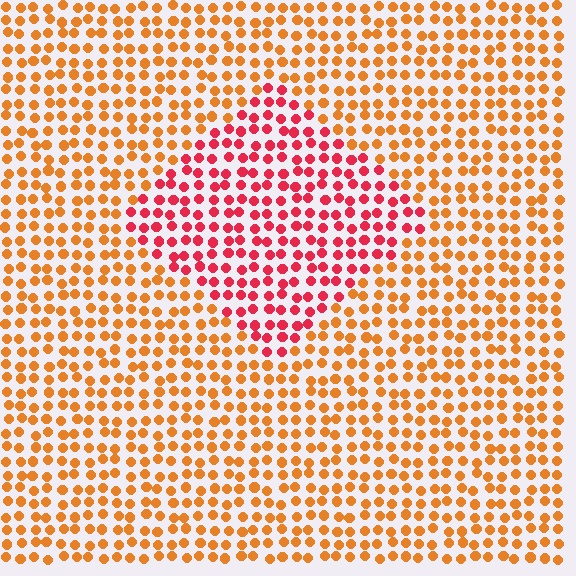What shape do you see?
I see a diamond.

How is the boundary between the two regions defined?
The boundary is defined purely by a slight shift in hue (about 39 degrees). Spacing, size, and orientation are identical on both sides.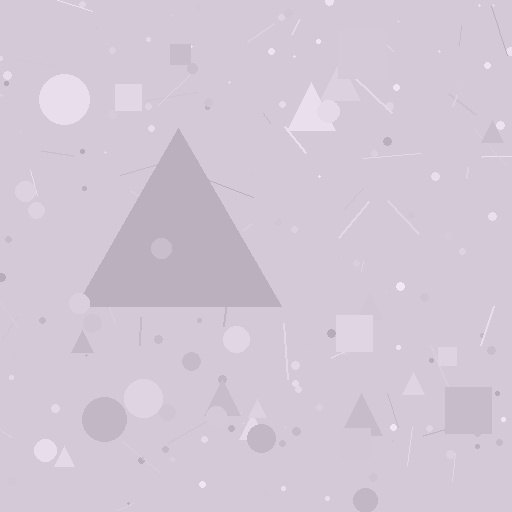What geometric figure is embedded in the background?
A triangle is embedded in the background.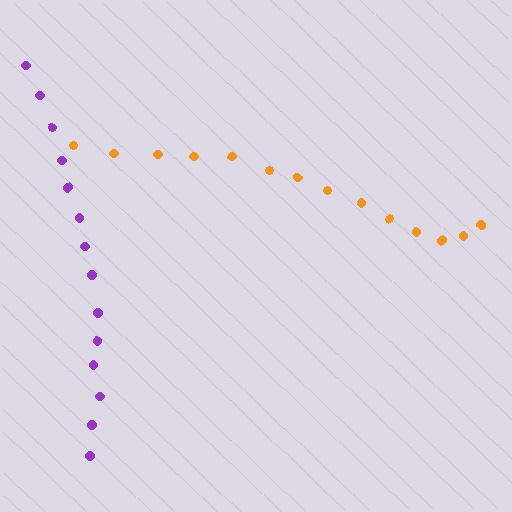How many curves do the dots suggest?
There are 2 distinct paths.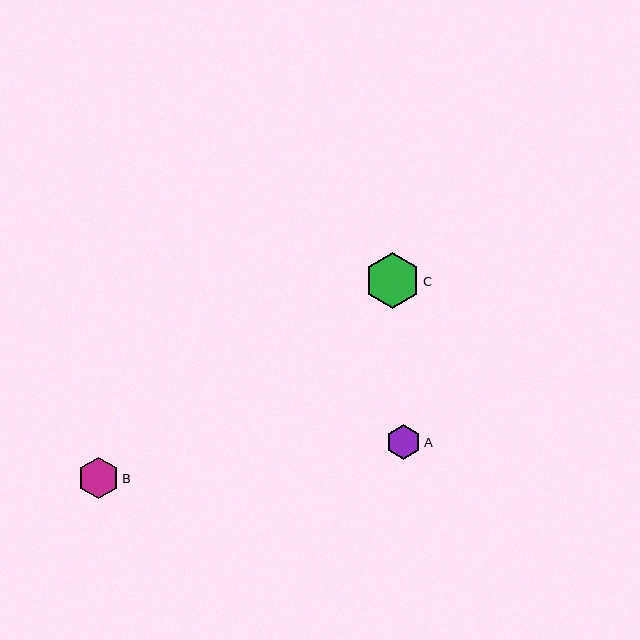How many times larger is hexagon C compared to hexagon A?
Hexagon C is approximately 1.6 times the size of hexagon A.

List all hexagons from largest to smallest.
From largest to smallest: C, B, A.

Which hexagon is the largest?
Hexagon C is the largest with a size of approximately 55 pixels.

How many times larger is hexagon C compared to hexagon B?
Hexagon C is approximately 1.3 times the size of hexagon B.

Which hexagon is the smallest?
Hexagon A is the smallest with a size of approximately 34 pixels.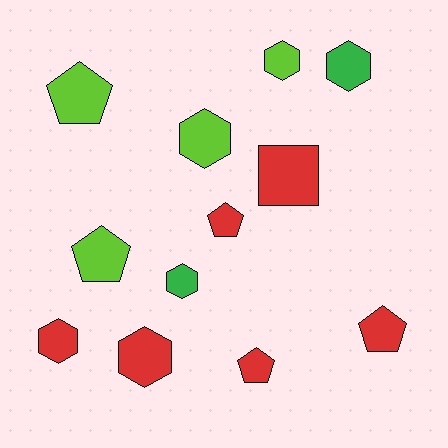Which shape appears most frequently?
Hexagon, with 6 objects.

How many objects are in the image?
There are 12 objects.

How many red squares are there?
There is 1 red square.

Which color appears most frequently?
Red, with 6 objects.